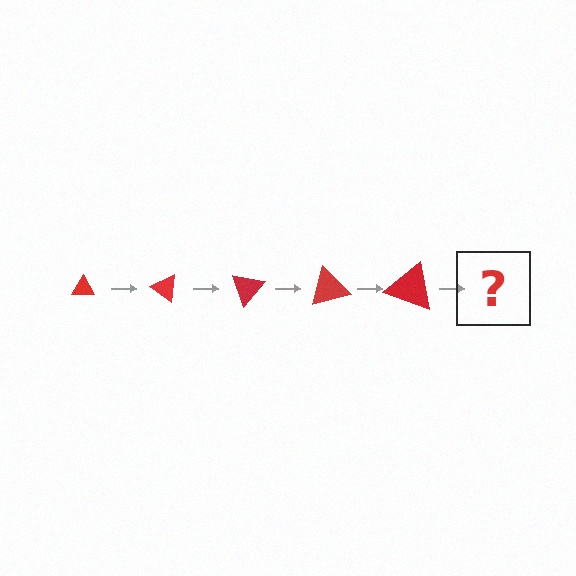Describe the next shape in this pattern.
It should be a triangle, larger than the previous one and rotated 175 degrees from the start.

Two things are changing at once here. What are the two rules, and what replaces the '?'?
The two rules are that the triangle grows larger each step and it rotates 35 degrees each step. The '?' should be a triangle, larger than the previous one and rotated 175 degrees from the start.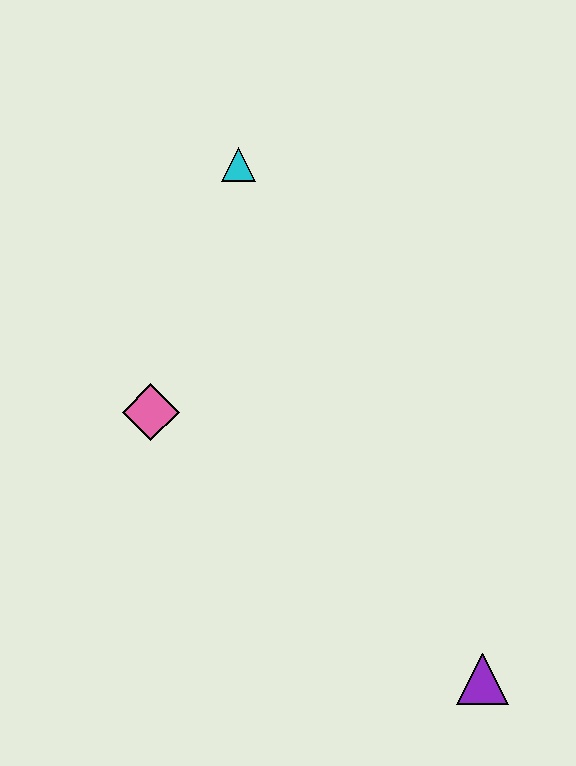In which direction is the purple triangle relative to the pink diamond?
The purple triangle is to the right of the pink diamond.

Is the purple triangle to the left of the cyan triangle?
No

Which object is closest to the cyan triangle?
The pink diamond is closest to the cyan triangle.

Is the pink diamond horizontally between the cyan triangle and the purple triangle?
No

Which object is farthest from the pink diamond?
The purple triangle is farthest from the pink diamond.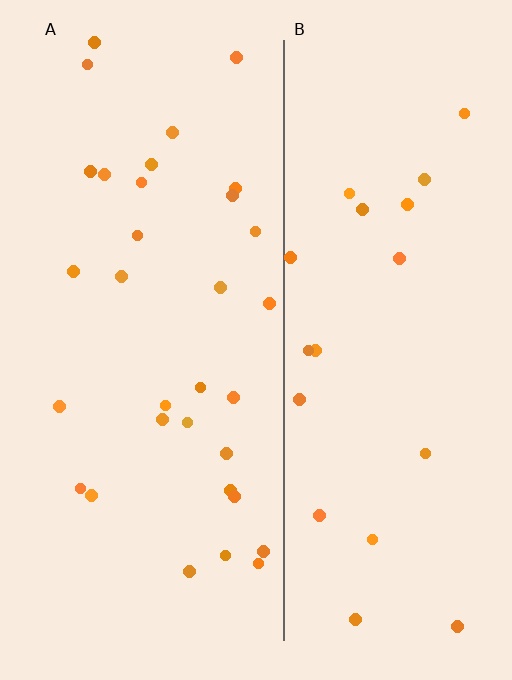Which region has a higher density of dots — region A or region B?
A (the left).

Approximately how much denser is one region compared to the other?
Approximately 1.6× — region A over region B.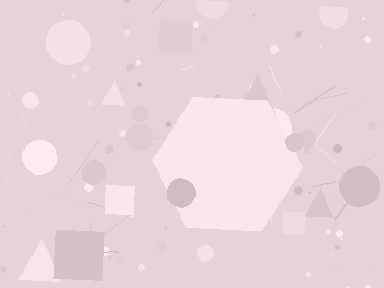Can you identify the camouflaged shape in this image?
The camouflaged shape is a hexagon.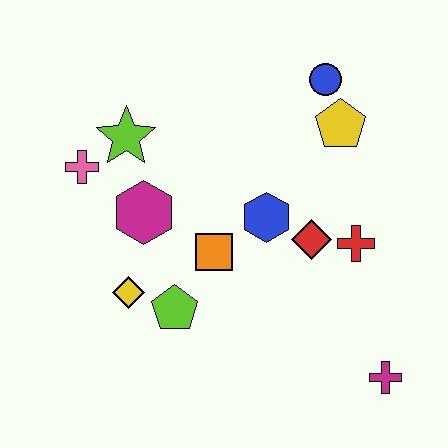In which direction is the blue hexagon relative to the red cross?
The blue hexagon is to the left of the red cross.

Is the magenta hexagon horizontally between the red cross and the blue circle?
No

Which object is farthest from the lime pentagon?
The blue circle is farthest from the lime pentagon.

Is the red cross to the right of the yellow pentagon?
Yes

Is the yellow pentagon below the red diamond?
No